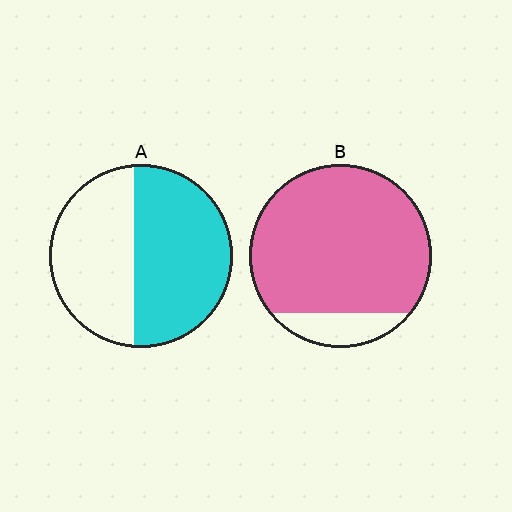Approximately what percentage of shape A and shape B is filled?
A is approximately 55% and B is approximately 85%.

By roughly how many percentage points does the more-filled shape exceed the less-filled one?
By roughly 30 percentage points (B over A).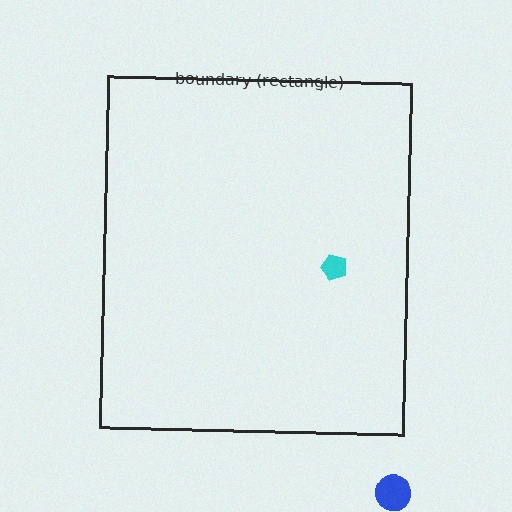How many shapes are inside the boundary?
1 inside, 1 outside.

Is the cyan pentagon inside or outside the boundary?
Inside.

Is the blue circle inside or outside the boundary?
Outside.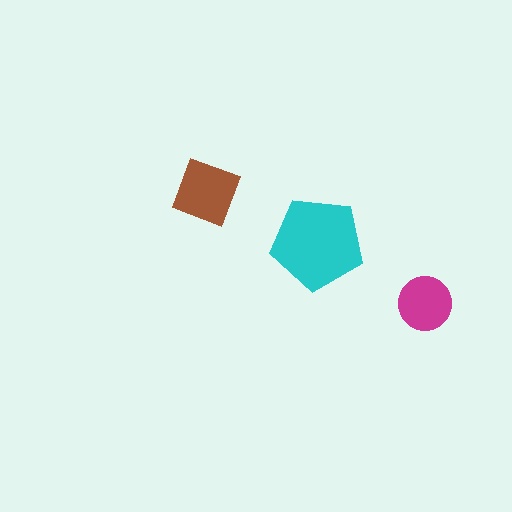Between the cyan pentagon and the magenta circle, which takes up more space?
The cyan pentagon.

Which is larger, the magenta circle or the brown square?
The brown square.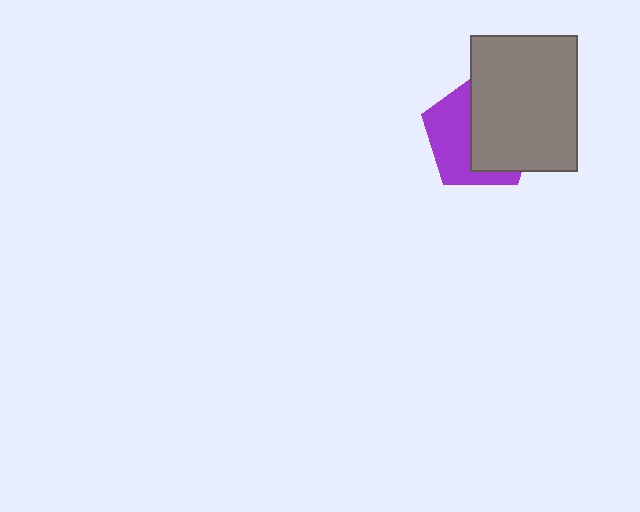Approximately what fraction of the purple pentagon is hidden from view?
Roughly 55% of the purple pentagon is hidden behind the gray rectangle.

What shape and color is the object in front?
The object in front is a gray rectangle.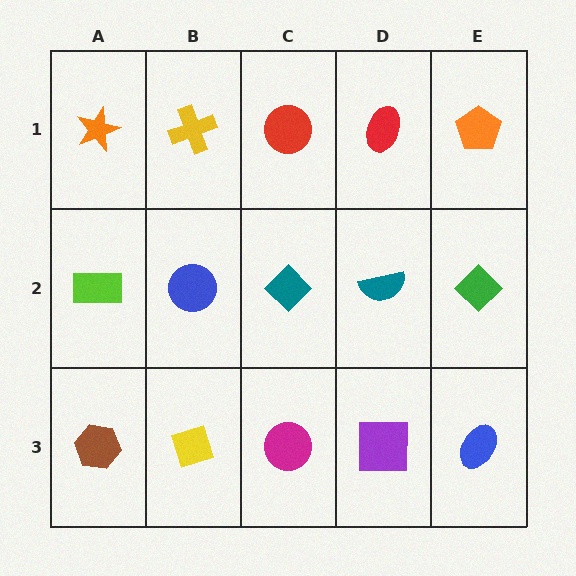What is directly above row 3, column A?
A lime rectangle.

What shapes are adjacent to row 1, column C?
A teal diamond (row 2, column C), a yellow cross (row 1, column B), a red ellipse (row 1, column D).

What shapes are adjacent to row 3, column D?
A teal semicircle (row 2, column D), a magenta circle (row 3, column C), a blue ellipse (row 3, column E).